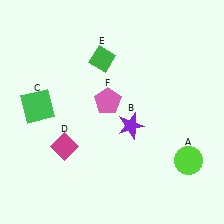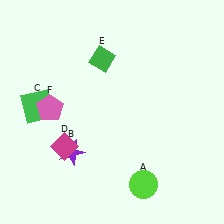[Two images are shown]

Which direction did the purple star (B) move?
The purple star (B) moved left.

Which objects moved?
The objects that moved are: the lime circle (A), the purple star (B), the pink pentagon (F).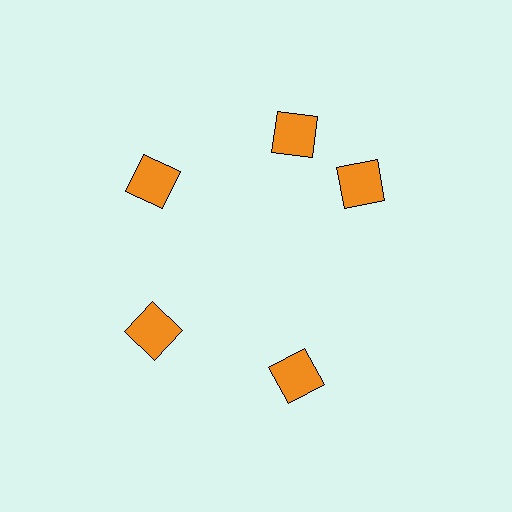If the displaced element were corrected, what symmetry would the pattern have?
It would have 5-fold rotational symmetry — the pattern would map onto itself every 72 degrees.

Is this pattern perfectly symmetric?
No. The 5 orange squares are arranged in a ring, but one element near the 3 o'clock position is rotated out of alignment along the ring, breaking the 5-fold rotational symmetry.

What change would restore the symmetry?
The symmetry would be restored by rotating it back into even spacing with its neighbors so that all 5 squares sit at equal angles and equal distance from the center.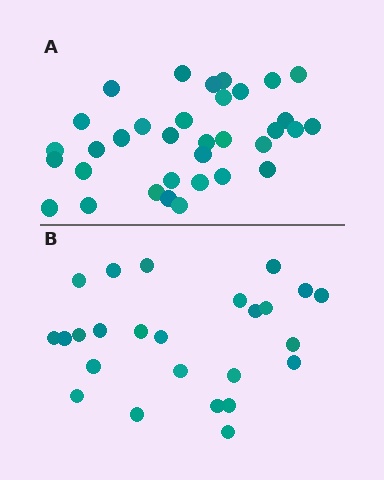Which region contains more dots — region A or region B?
Region A (the top region) has more dots.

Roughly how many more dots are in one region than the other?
Region A has roughly 8 or so more dots than region B.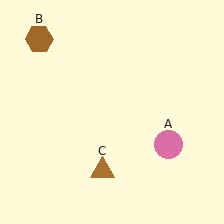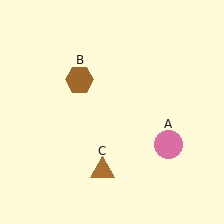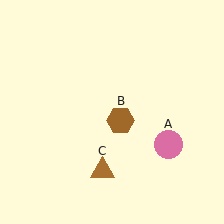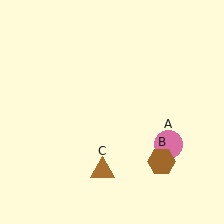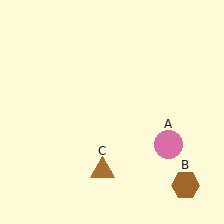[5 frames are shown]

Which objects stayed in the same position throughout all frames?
Pink circle (object A) and brown triangle (object C) remained stationary.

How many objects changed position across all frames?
1 object changed position: brown hexagon (object B).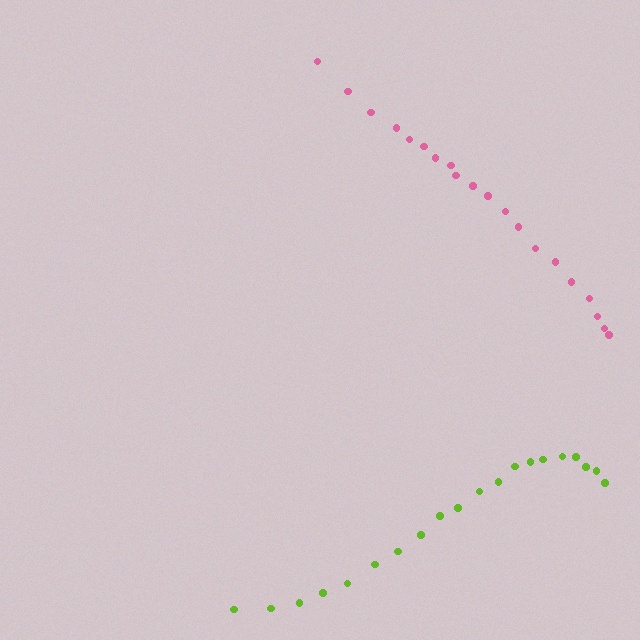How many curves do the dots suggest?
There are 2 distinct paths.